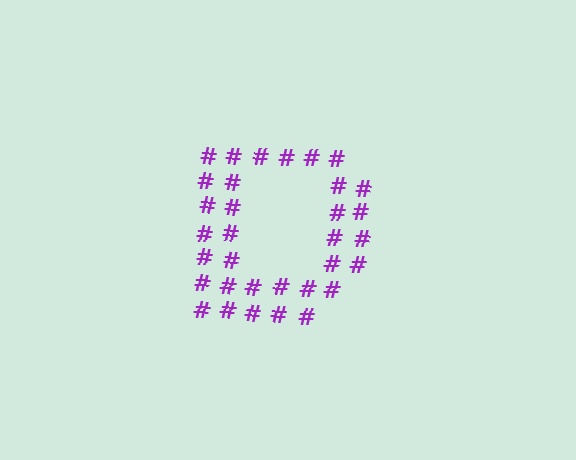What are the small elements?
The small elements are hash symbols.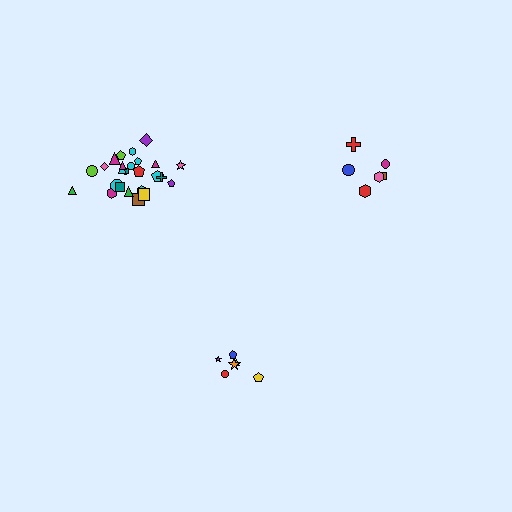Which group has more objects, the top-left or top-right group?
The top-left group.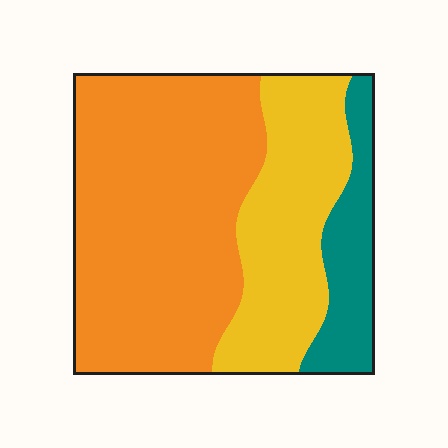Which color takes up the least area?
Teal, at roughly 15%.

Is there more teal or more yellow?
Yellow.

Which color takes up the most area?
Orange, at roughly 55%.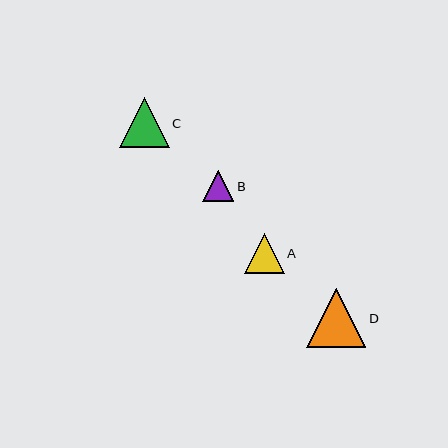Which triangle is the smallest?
Triangle B is the smallest with a size of approximately 31 pixels.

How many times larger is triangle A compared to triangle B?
Triangle A is approximately 1.3 times the size of triangle B.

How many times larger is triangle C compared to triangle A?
Triangle C is approximately 1.3 times the size of triangle A.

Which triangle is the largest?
Triangle D is the largest with a size of approximately 59 pixels.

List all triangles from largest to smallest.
From largest to smallest: D, C, A, B.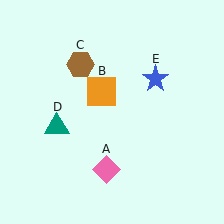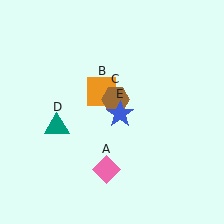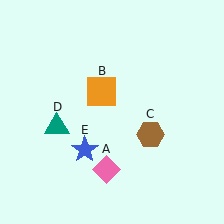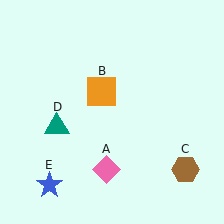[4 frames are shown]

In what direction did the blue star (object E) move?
The blue star (object E) moved down and to the left.